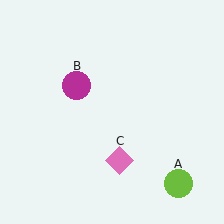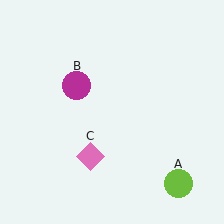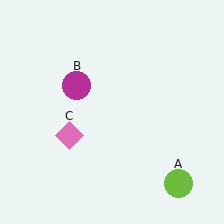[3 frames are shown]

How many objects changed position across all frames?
1 object changed position: pink diamond (object C).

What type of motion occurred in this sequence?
The pink diamond (object C) rotated clockwise around the center of the scene.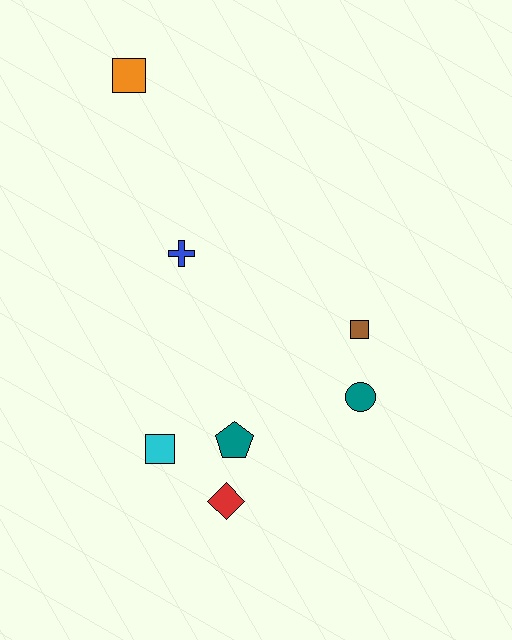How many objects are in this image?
There are 7 objects.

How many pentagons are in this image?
There is 1 pentagon.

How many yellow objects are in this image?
There are no yellow objects.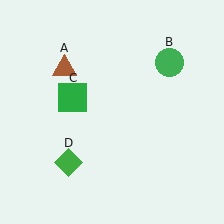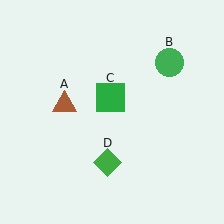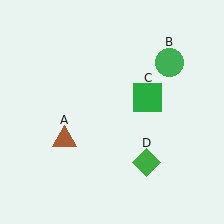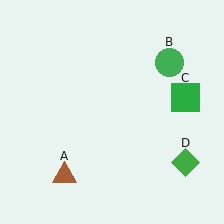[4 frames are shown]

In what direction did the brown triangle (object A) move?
The brown triangle (object A) moved down.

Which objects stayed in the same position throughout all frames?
Green circle (object B) remained stationary.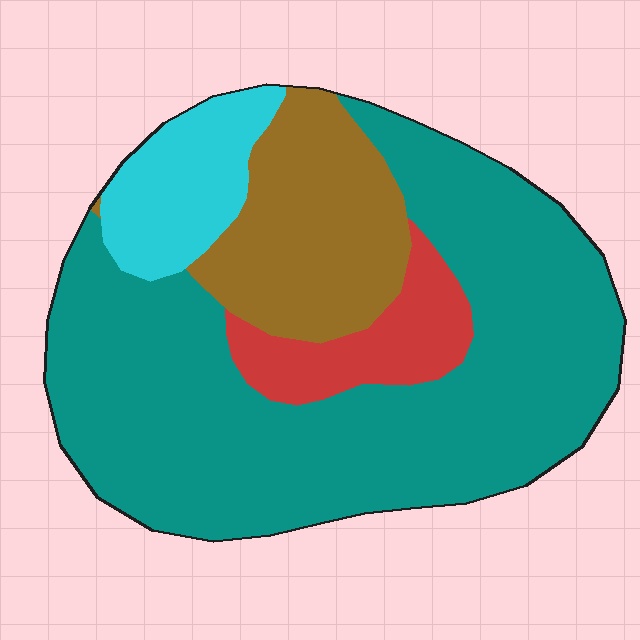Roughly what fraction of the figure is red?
Red takes up less than a sixth of the figure.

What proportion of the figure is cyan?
Cyan takes up less than a sixth of the figure.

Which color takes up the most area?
Teal, at roughly 60%.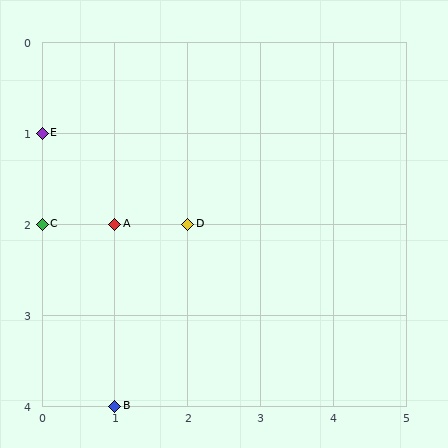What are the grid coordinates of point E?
Point E is at grid coordinates (0, 1).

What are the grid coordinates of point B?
Point B is at grid coordinates (1, 4).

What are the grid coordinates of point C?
Point C is at grid coordinates (0, 2).